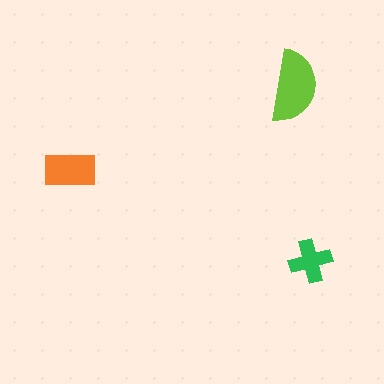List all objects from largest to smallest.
The lime semicircle, the orange rectangle, the green cross.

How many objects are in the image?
There are 3 objects in the image.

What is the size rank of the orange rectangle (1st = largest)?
2nd.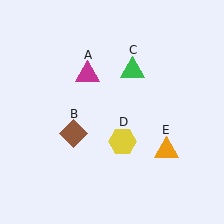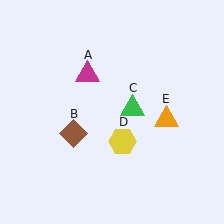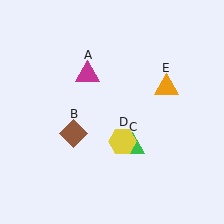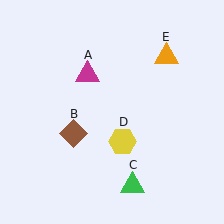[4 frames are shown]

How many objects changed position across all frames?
2 objects changed position: green triangle (object C), orange triangle (object E).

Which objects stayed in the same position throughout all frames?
Magenta triangle (object A) and brown diamond (object B) and yellow hexagon (object D) remained stationary.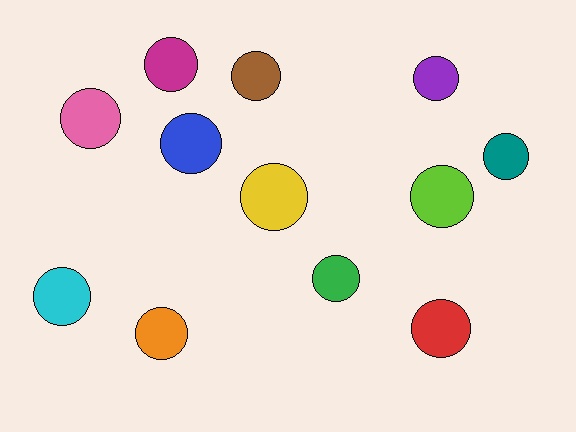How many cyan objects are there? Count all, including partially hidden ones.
There is 1 cyan object.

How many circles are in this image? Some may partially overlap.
There are 12 circles.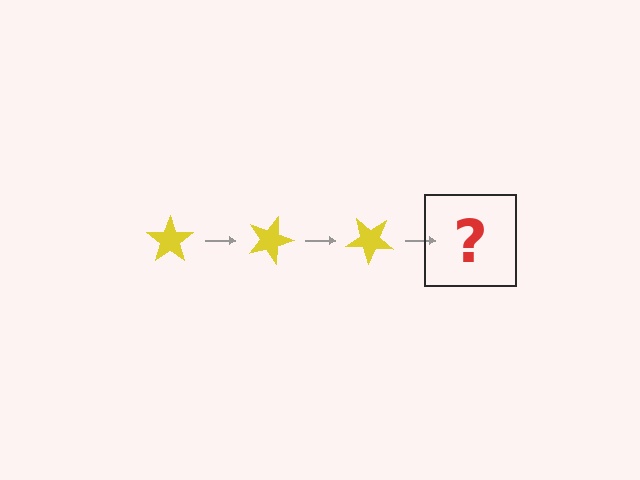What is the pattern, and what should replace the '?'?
The pattern is that the star rotates 20 degrees each step. The '?' should be a yellow star rotated 60 degrees.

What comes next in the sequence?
The next element should be a yellow star rotated 60 degrees.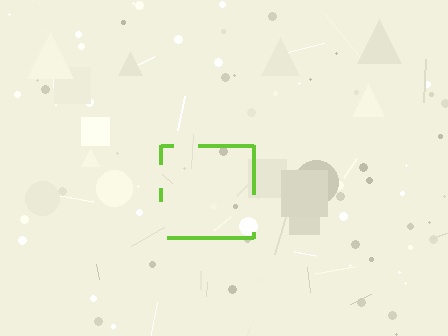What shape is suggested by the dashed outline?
The dashed outline suggests a square.